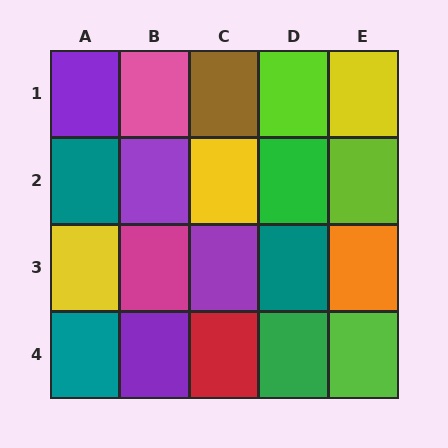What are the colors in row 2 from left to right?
Teal, purple, yellow, green, lime.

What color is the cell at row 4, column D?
Green.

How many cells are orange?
1 cell is orange.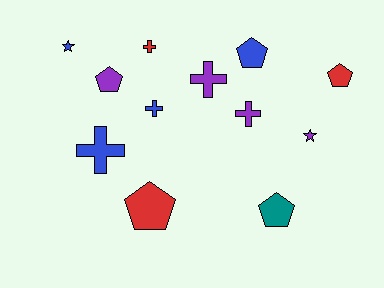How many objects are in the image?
There are 12 objects.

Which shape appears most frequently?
Pentagon, with 5 objects.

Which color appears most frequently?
Blue, with 4 objects.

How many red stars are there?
There are no red stars.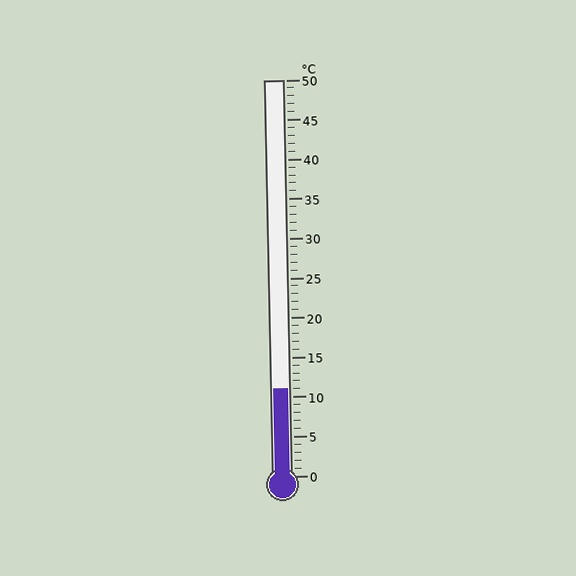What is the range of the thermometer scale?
The thermometer scale ranges from 0°C to 50°C.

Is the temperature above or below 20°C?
The temperature is below 20°C.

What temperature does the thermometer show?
The thermometer shows approximately 11°C.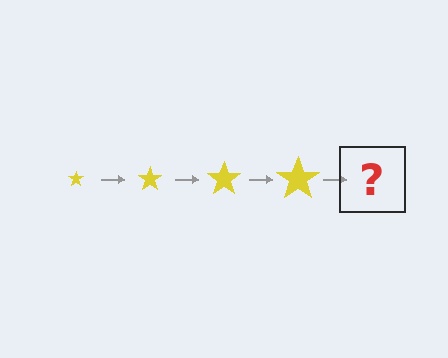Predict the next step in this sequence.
The next step is a yellow star, larger than the previous one.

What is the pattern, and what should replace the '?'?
The pattern is that the star gets progressively larger each step. The '?' should be a yellow star, larger than the previous one.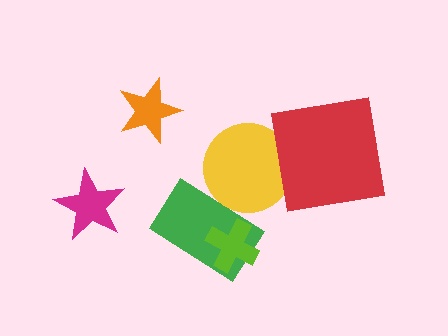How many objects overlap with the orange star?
0 objects overlap with the orange star.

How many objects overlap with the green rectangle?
2 objects overlap with the green rectangle.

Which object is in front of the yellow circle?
The red square is in front of the yellow circle.